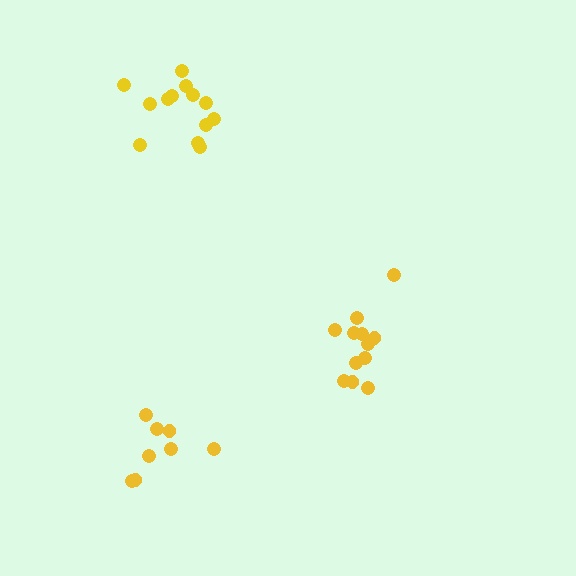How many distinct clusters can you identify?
There are 3 distinct clusters.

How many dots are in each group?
Group 1: 12 dots, Group 2: 8 dots, Group 3: 13 dots (33 total).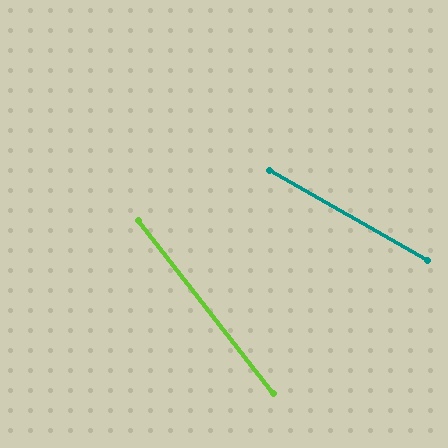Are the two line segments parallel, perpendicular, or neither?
Neither parallel nor perpendicular — they differ by about 22°.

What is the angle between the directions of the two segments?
Approximately 22 degrees.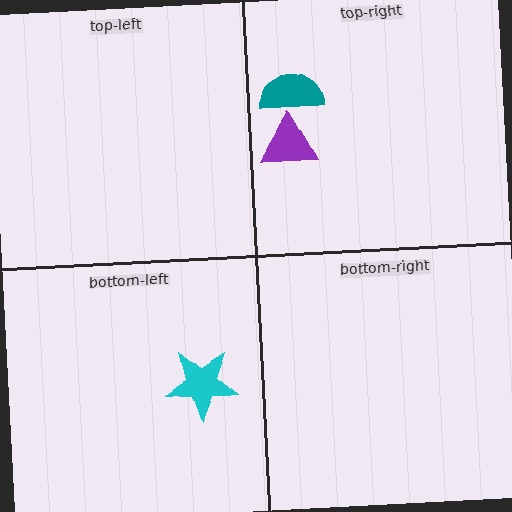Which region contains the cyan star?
The bottom-left region.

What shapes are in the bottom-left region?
The cyan star.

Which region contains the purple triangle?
The top-right region.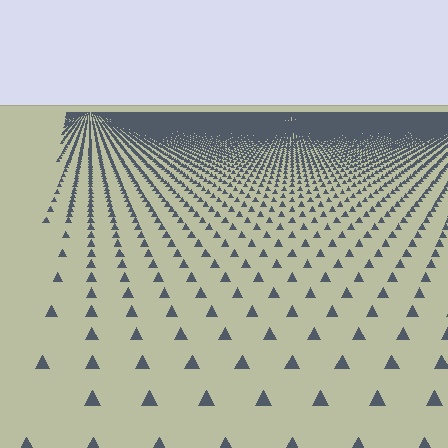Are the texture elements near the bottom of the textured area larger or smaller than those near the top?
Larger. Near the bottom, elements are closer to the viewer and appear at a bigger on-screen size.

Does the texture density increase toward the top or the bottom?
Density increases toward the top.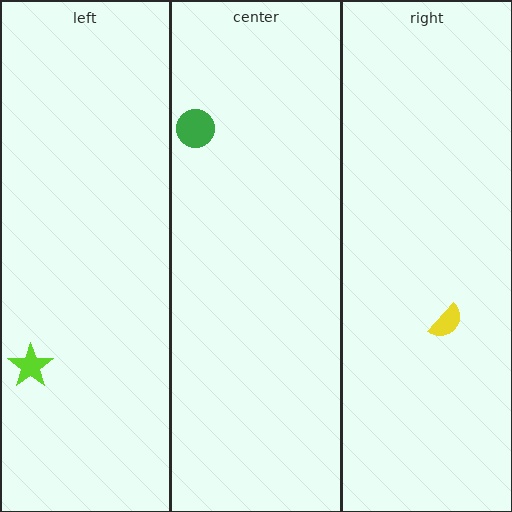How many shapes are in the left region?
1.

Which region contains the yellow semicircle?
The right region.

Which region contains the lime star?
The left region.